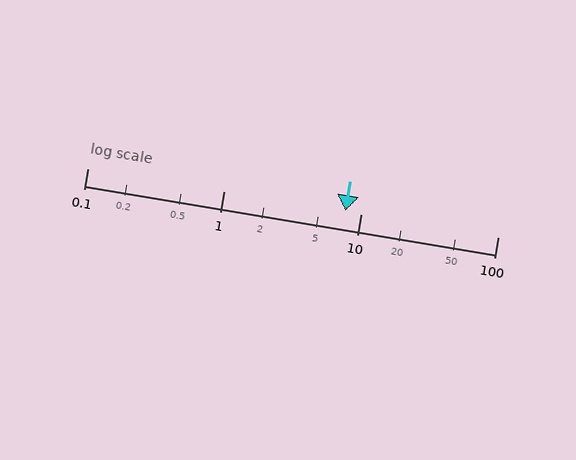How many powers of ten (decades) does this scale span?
The scale spans 3 decades, from 0.1 to 100.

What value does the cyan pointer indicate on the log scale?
The pointer indicates approximately 7.7.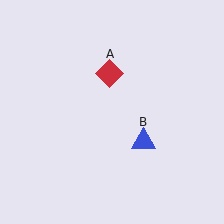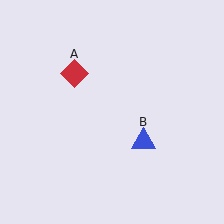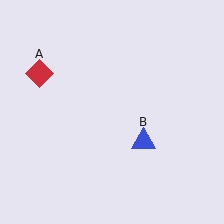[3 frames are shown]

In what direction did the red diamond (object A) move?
The red diamond (object A) moved left.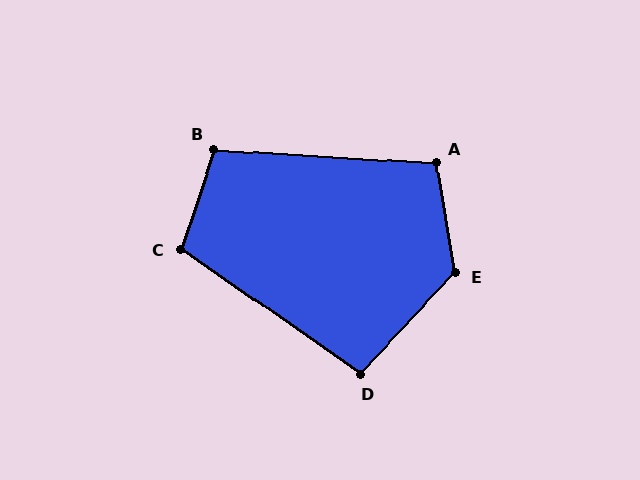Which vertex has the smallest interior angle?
D, at approximately 99 degrees.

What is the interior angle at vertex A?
Approximately 104 degrees (obtuse).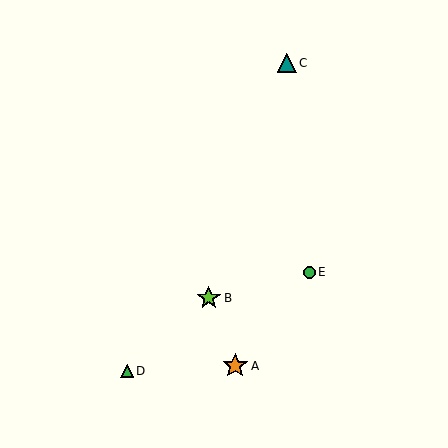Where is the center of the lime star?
The center of the lime star is at (209, 297).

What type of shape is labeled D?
Shape D is a green triangle.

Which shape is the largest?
The orange star (labeled A) is the largest.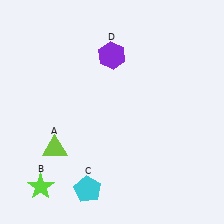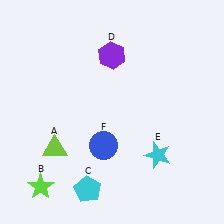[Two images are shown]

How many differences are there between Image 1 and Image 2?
There are 2 differences between the two images.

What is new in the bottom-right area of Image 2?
A cyan star (E) was added in the bottom-right area of Image 2.